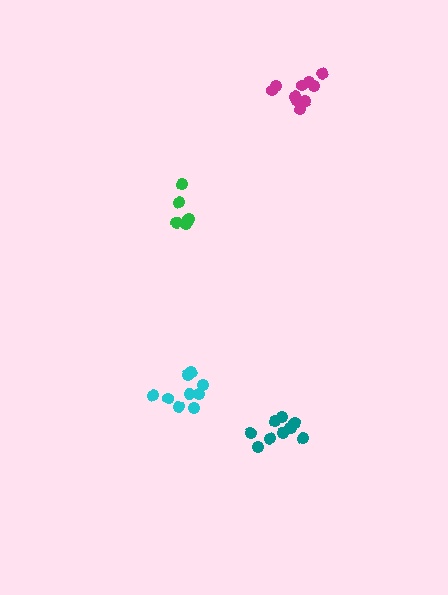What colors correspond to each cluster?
The clusters are colored: teal, magenta, green, cyan.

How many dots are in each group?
Group 1: 10 dots, Group 2: 10 dots, Group 3: 6 dots, Group 4: 9 dots (35 total).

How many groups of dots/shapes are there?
There are 4 groups.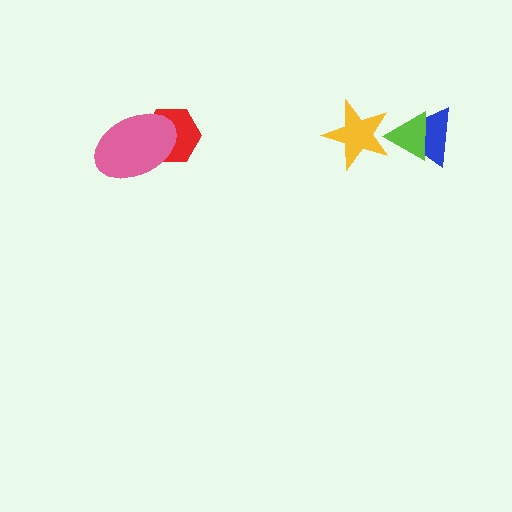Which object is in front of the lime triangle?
The yellow star is in front of the lime triangle.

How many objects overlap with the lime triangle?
2 objects overlap with the lime triangle.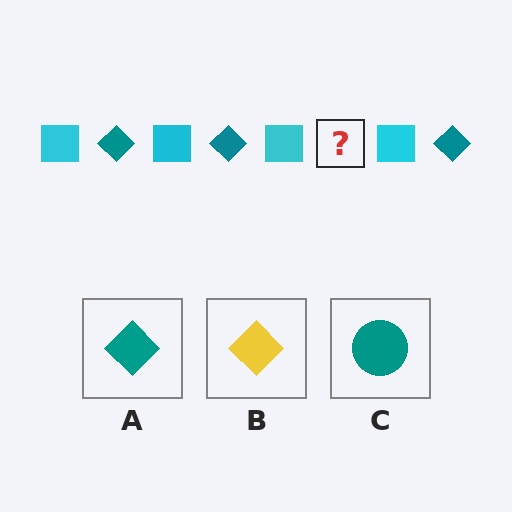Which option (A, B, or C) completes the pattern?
A.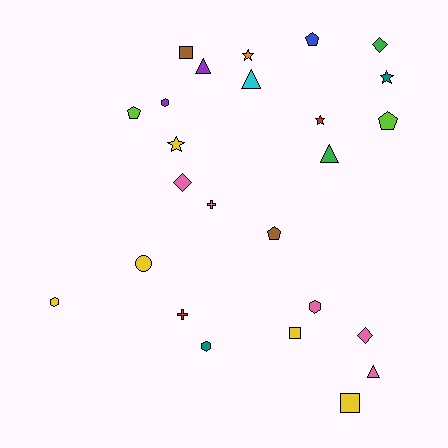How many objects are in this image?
There are 25 objects.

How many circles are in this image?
There is 1 circle.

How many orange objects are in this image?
There is 1 orange object.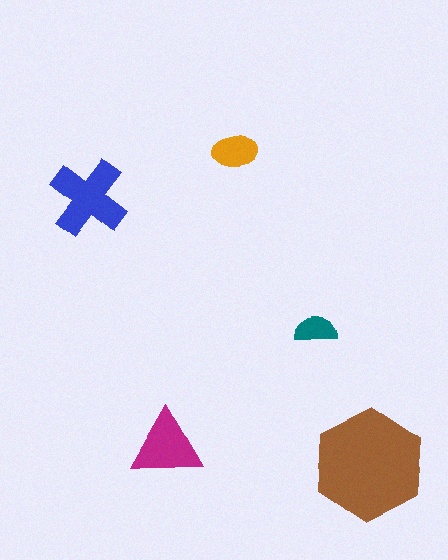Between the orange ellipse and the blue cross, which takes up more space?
The blue cross.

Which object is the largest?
The brown hexagon.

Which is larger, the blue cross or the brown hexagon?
The brown hexagon.